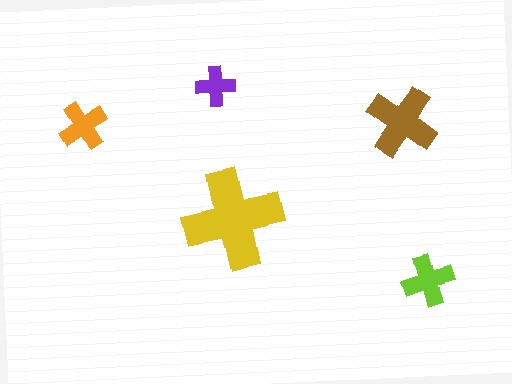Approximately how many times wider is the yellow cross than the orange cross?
About 2 times wider.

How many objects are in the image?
There are 5 objects in the image.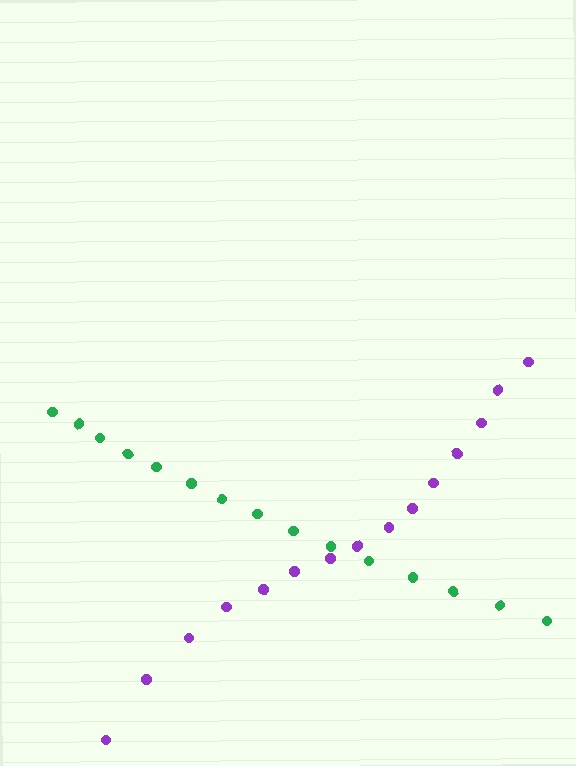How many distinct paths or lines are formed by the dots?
There are 2 distinct paths.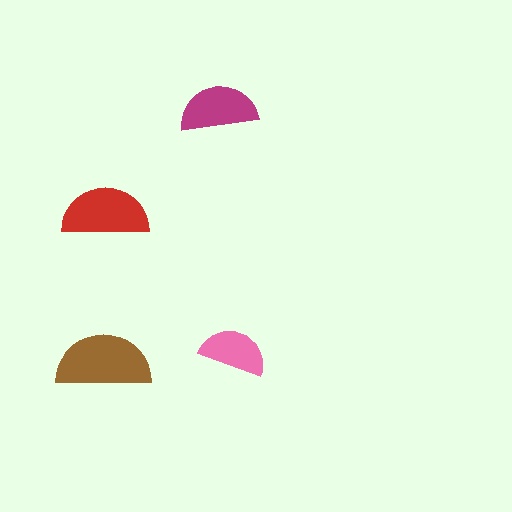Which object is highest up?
The magenta semicircle is topmost.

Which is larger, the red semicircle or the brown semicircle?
The brown one.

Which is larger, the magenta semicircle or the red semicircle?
The red one.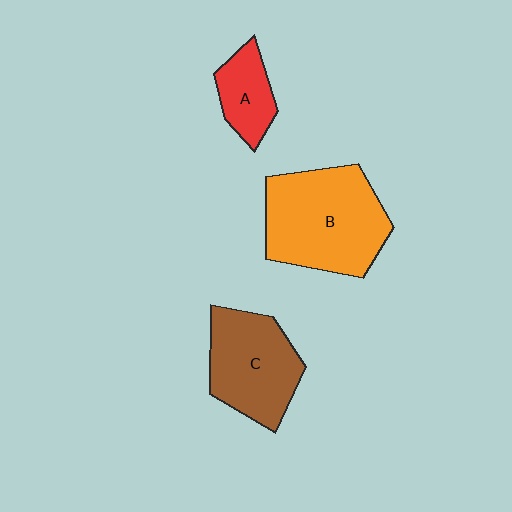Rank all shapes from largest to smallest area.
From largest to smallest: B (orange), C (brown), A (red).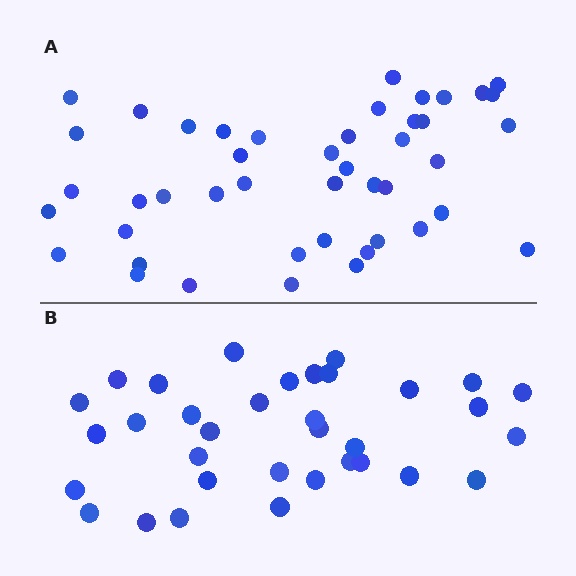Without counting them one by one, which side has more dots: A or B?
Region A (the top region) has more dots.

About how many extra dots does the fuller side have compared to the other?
Region A has roughly 12 or so more dots than region B.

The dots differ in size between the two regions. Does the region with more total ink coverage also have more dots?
No. Region B has more total ink coverage because its dots are larger, but region A actually contains more individual dots. Total area can be misleading — the number of items is what matters here.